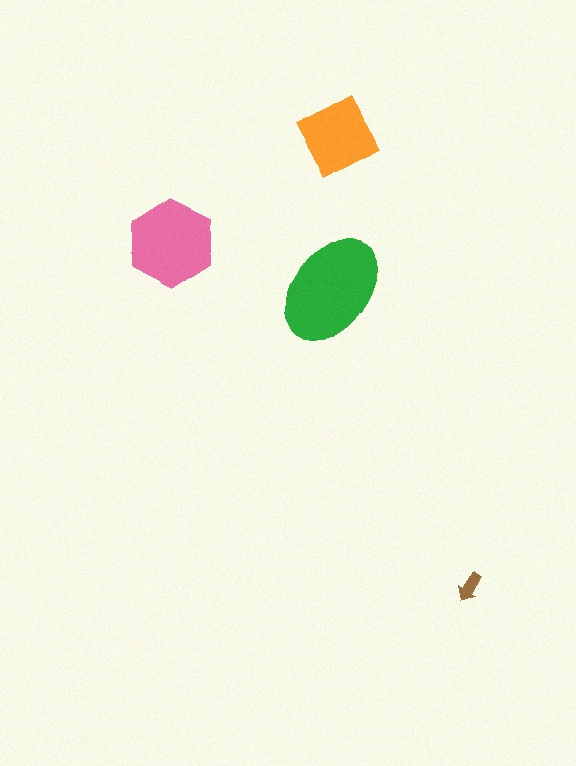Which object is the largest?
The green ellipse.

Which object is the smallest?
The brown arrow.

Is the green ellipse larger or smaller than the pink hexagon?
Larger.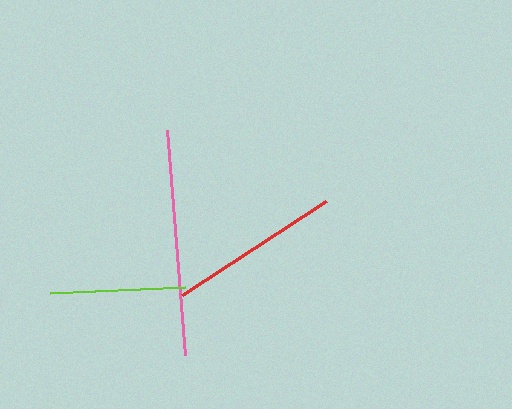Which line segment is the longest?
The pink line is the longest at approximately 226 pixels.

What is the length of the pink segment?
The pink segment is approximately 226 pixels long.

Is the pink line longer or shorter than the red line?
The pink line is longer than the red line.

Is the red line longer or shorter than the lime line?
The red line is longer than the lime line.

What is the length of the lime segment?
The lime segment is approximately 136 pixels long.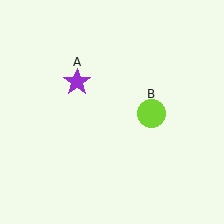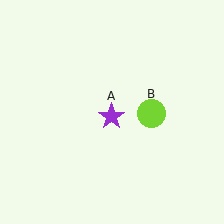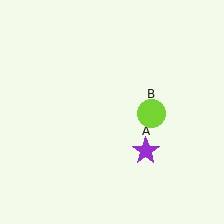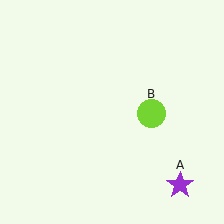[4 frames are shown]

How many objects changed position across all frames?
1 object changed position: purple star (object A).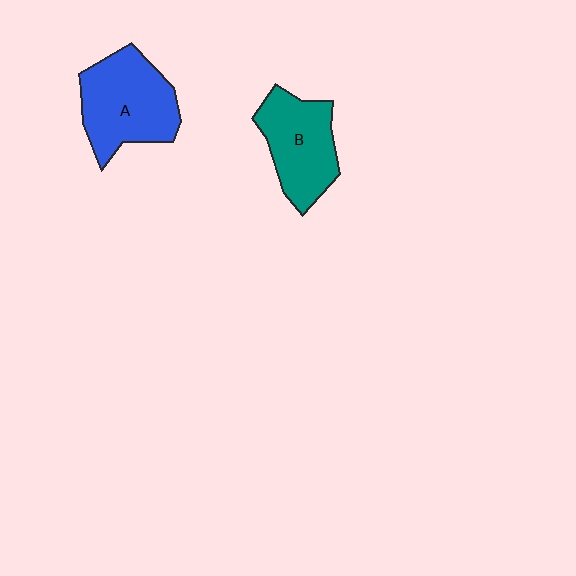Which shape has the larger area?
Shape A (blue).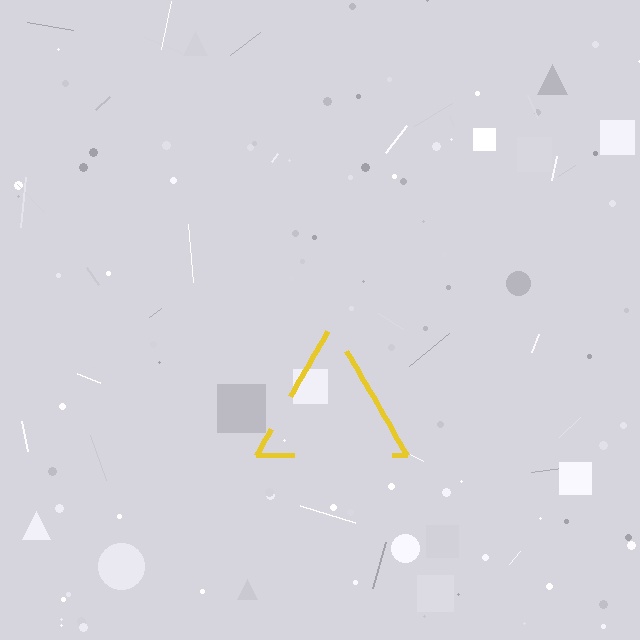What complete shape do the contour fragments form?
The contour fragments form a triangle.